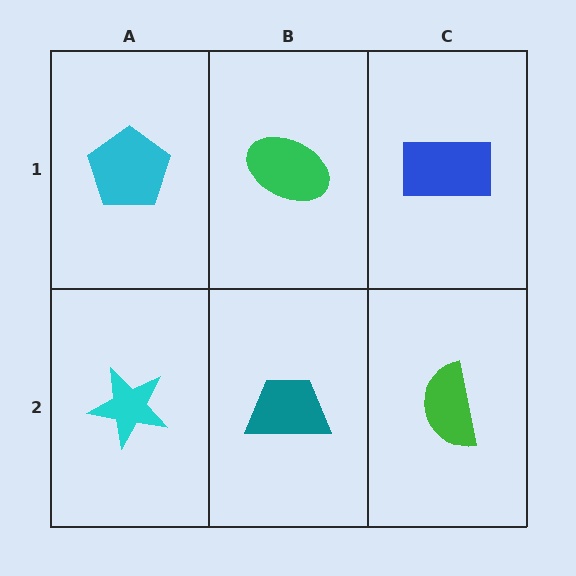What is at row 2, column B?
A teal trapezoid.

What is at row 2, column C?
A green semicircle.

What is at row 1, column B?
A green ellipse.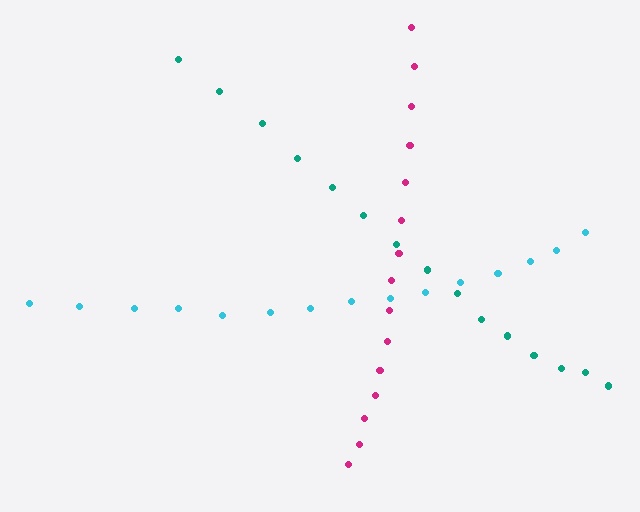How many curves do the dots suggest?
There are 3 distinct paths.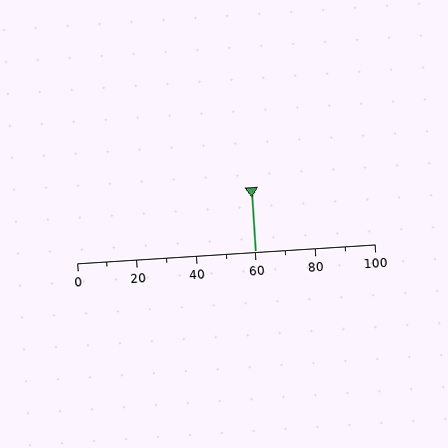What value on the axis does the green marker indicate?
The marker indicates approximately 60.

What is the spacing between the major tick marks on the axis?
The major ticks are spaced 20 apart.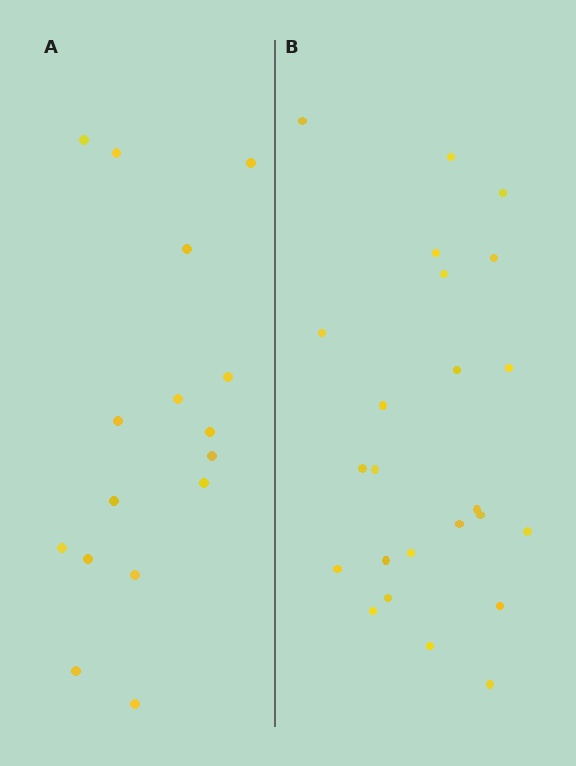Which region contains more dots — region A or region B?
Region B (the right region) has more dots.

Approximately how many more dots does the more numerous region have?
Region B has roughly 8 or so more dots than region A.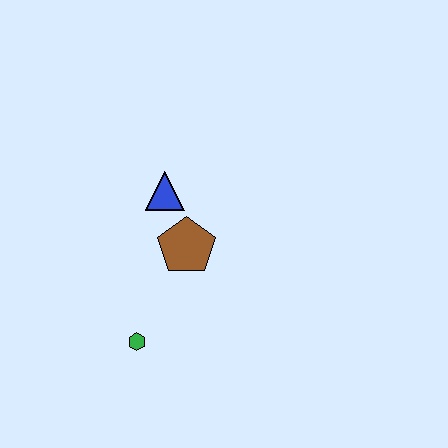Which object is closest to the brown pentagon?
The blue triangle is closest to the brown pentagon.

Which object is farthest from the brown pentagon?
The green hexagon is farthest from the brown pentagon.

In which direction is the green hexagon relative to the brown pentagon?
The green hexagon is below the brown pentagon.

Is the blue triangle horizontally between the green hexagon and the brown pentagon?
Yes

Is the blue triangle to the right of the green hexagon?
Yes